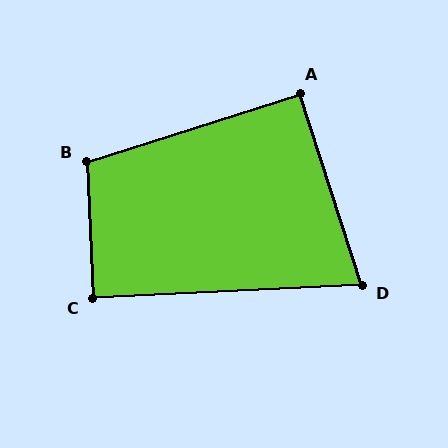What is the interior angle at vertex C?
Approximately 90 degrees (approximately right).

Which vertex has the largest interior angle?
B, at approximately 105 degrees.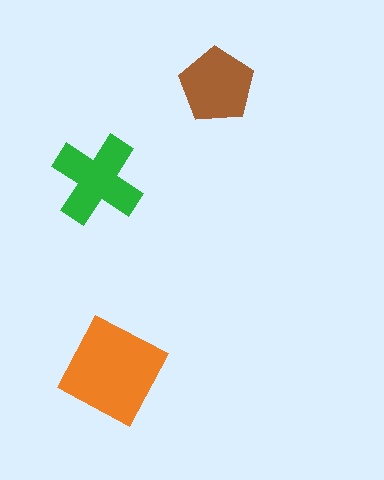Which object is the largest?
The orange diamond.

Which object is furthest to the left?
The green cross is leftmost.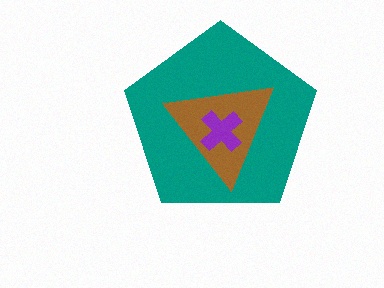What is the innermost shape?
The purple cross.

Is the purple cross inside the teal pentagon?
Yes.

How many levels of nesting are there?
3.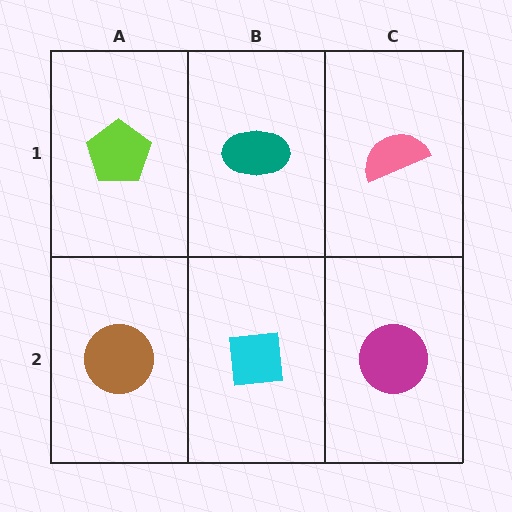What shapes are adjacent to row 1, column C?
A magenta circle (row 2, column C), a teal ellipse (row 1, column B).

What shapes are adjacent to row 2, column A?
A lime pentagon (row 1, column A), a cyan square (row 2, column B).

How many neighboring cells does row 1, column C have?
2.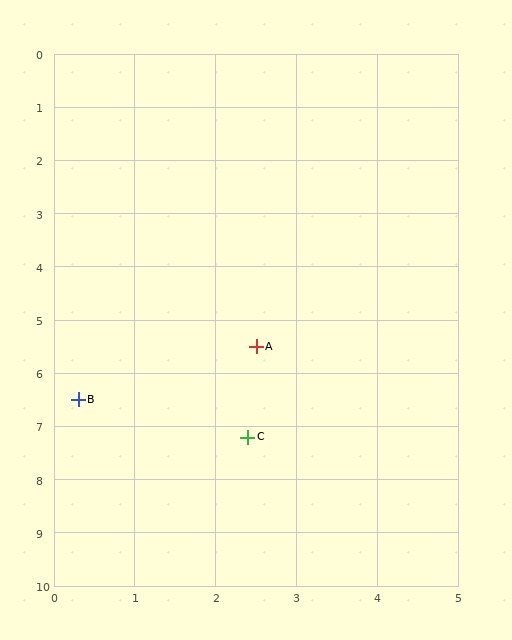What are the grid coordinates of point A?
Point A is at approximately (2.5, 5.5).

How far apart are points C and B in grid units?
Points C and B are about 2.2 grid units apart.